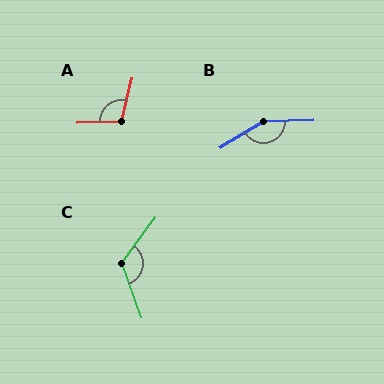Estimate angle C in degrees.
Approximately 123 degrees.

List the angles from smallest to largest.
A (106°), C (123°), B (150°).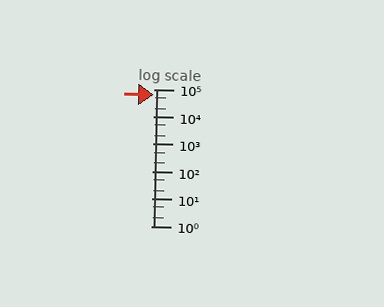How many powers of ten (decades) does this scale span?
The scale spans 5 decades, from 1 to 100000.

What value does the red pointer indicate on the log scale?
The pointer indicates approximately 65000.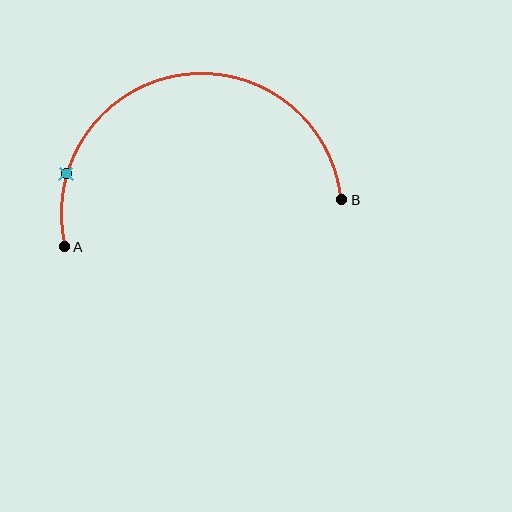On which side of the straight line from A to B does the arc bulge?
The arc bulges above the straight line connecting A and B.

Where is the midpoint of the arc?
The arc midpoint is the point on the curve farthest from the straight line joining A and B. It sits above that line.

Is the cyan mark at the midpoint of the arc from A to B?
No. The cyan mark lies on the arc but is closer to endpoint A. The arc midpoint would be at the point on the curve equidistant along the arc from both A and B.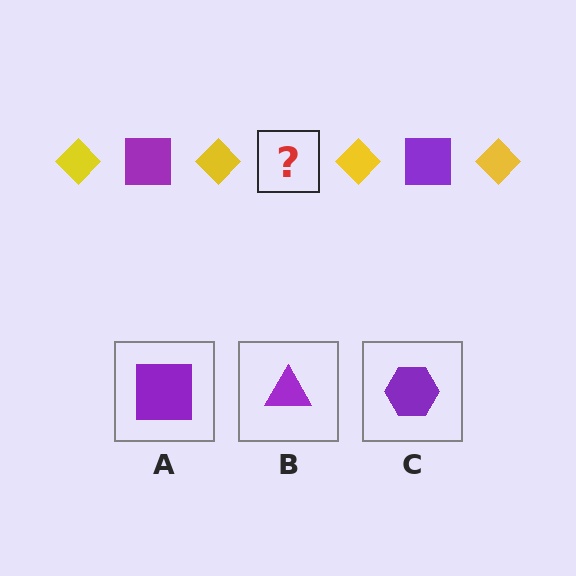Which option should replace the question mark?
Option A.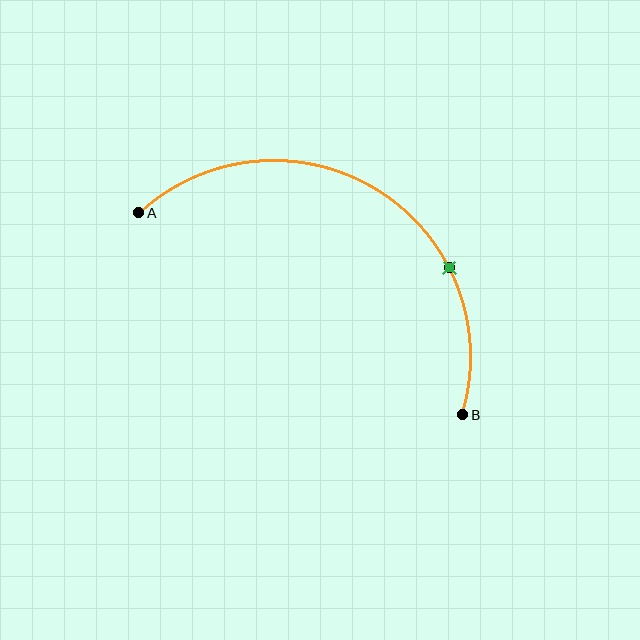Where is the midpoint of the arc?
The arc midpoint is the point on the curve farthest from the straight line joining A and B. It sits above that line.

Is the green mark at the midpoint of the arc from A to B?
No. The green mark lies on the arc but is closer to endpoint B. The arc midpoint would be at the point on the curve equidistant along the arc from both A and B.